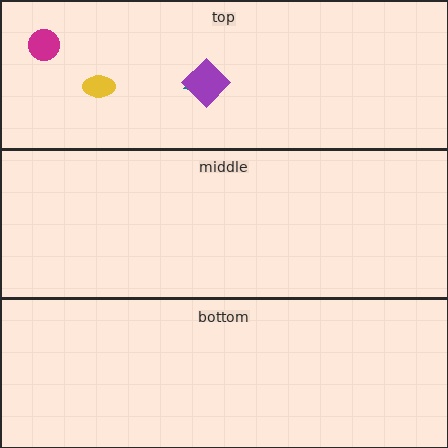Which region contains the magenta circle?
The top region.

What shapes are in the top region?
The teal triangle, the purple diamond, the magenta circle, the yellow ellipse.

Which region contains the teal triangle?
The top region.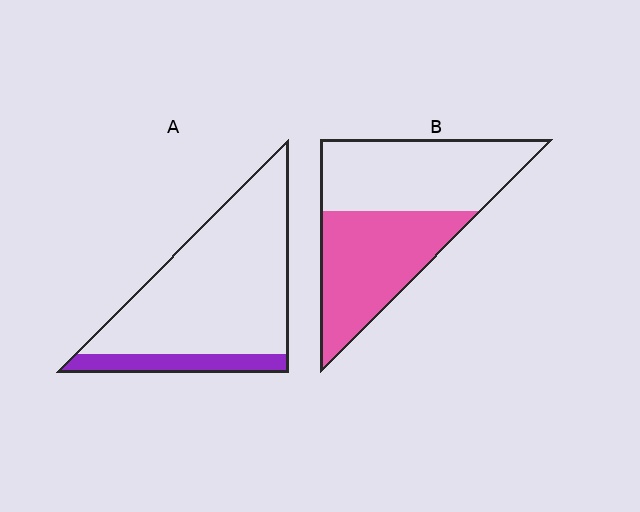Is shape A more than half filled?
No.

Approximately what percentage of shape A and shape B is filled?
A is approximately 15% and B is approximately 50%.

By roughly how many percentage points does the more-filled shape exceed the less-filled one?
By roughly 35 percentage points (B over A).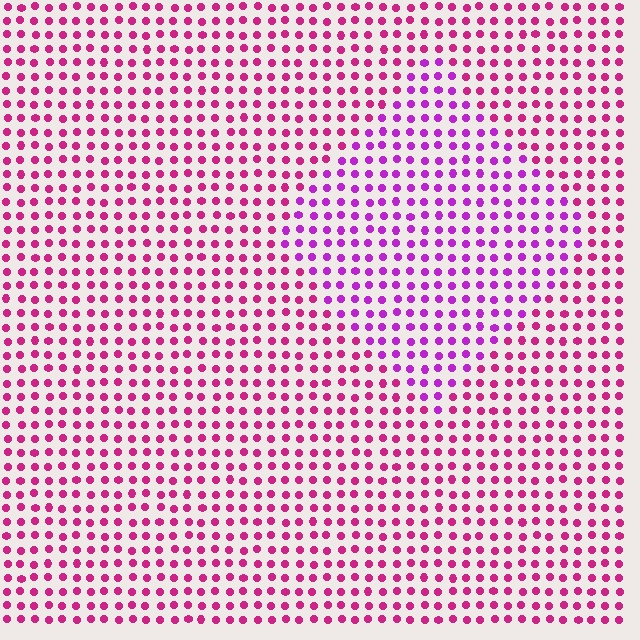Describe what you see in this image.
The image is filled with small magenta elements in a uniform arrangement. A diamond-shaped region is visible where the elements are tinted to a slightly different hue, forming a subtle color boundary.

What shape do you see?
I see a diamond.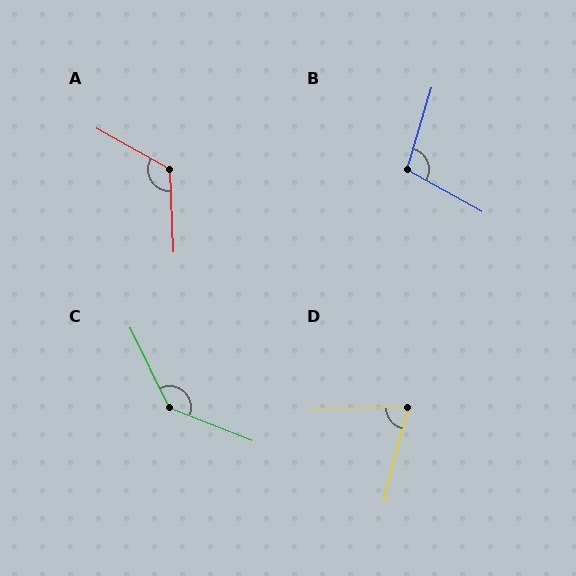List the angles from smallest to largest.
D (74°), B (102°), A (122°), C (137°).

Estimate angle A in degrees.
Approximately 122 degrees.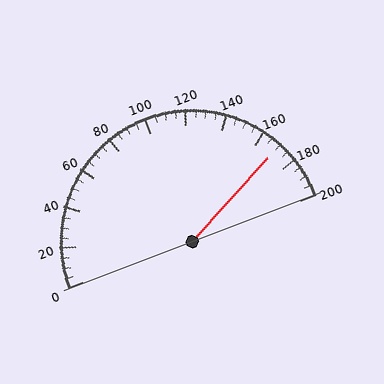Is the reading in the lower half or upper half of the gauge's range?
The reading is in the upper half of the range (0 to 200).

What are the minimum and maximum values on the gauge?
The gauge ranges from 0 to 200.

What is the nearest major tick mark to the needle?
The nearest major tick mark is 160.